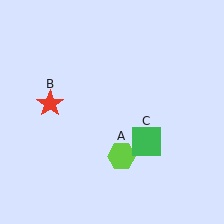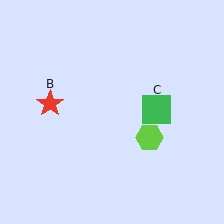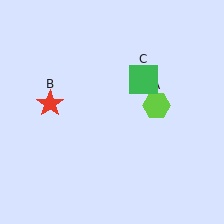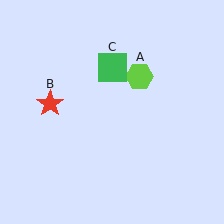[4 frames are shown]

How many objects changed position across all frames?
2 objects changed position: lime hexagon (object A), green square (object C).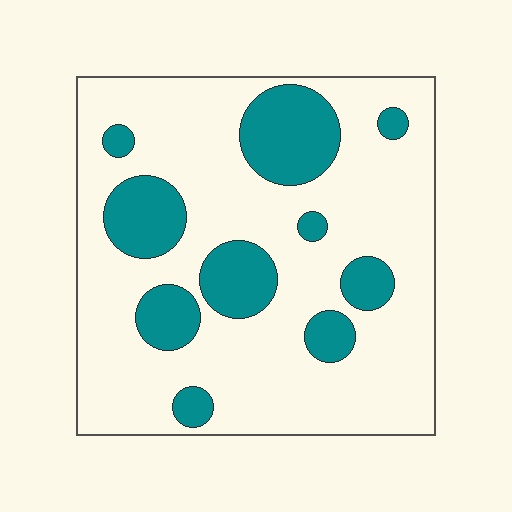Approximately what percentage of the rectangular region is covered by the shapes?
Approximately 25%.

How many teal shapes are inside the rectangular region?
10.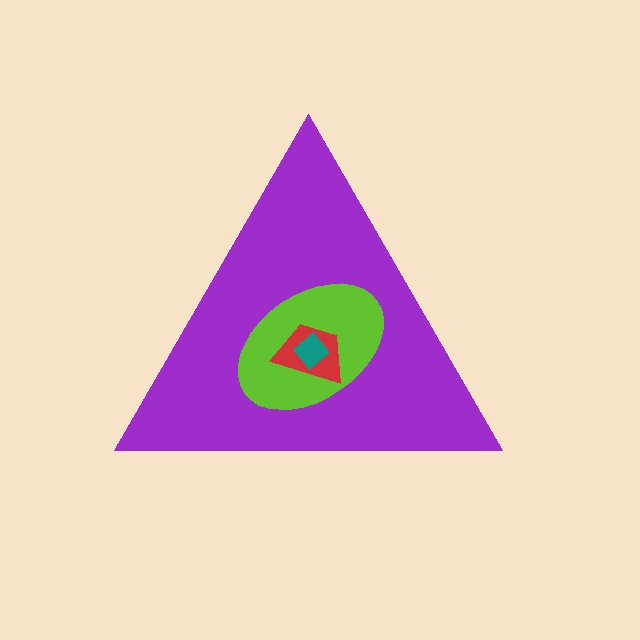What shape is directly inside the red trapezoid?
The teal diamond.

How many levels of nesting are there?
4.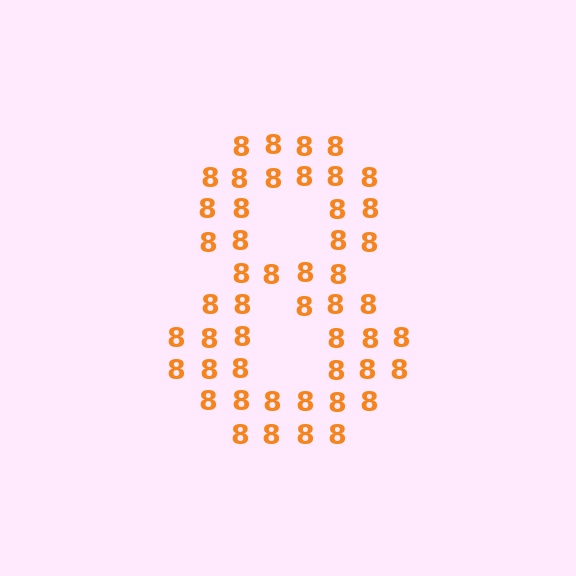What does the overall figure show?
The overall figure shows the digit 8.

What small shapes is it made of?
It is made of small digit 8's.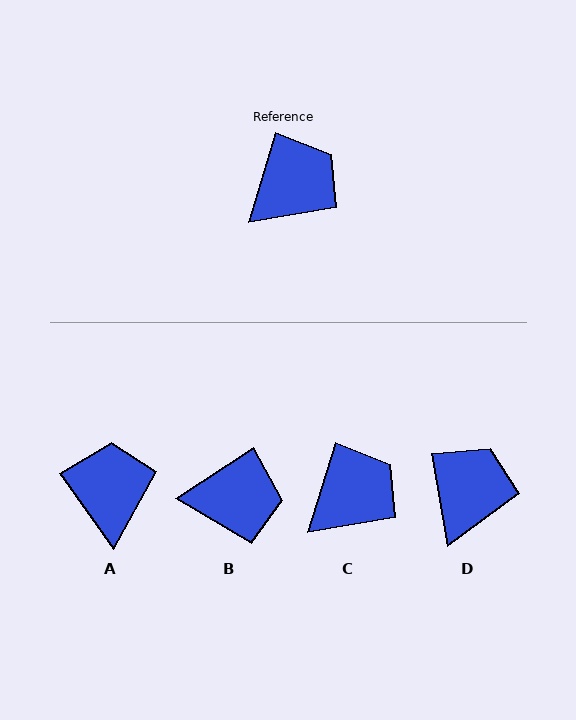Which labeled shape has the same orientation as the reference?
C.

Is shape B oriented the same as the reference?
No, it is off by about 40 degrees.